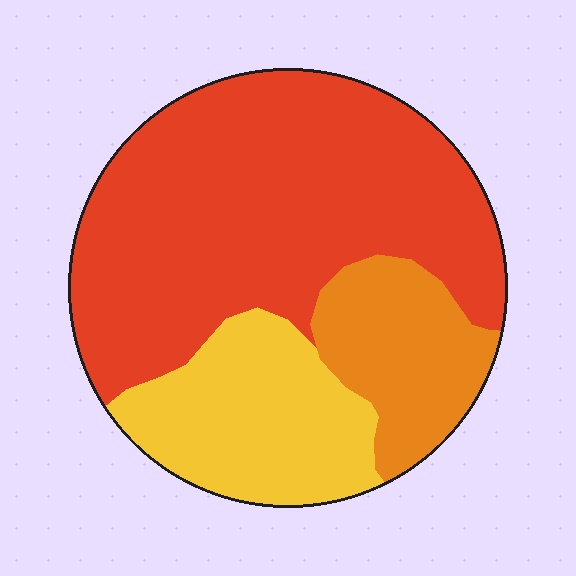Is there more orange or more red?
Red.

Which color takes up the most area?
Red, at roughly 60%.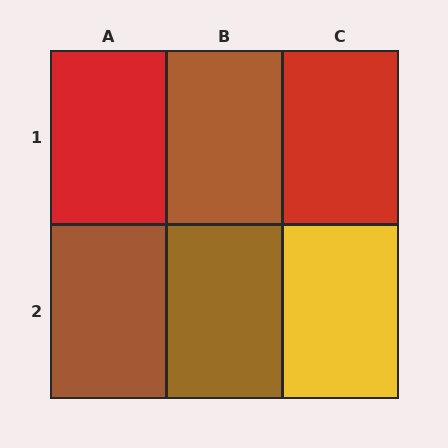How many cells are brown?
3 cells are brown.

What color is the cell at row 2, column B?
Brown.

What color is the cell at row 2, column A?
Brown.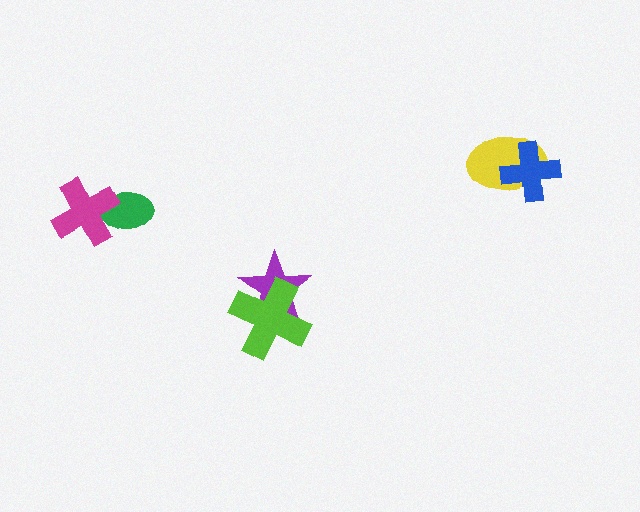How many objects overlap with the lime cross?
1 object overlaps with the lime cross.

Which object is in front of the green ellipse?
The magenta cross is in front of the green ellipse.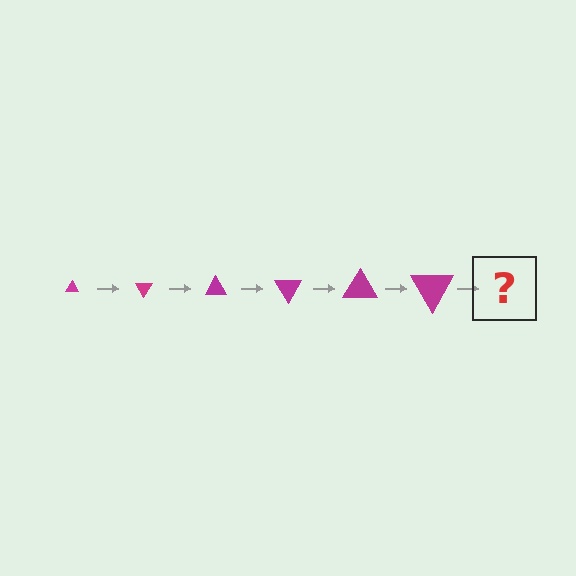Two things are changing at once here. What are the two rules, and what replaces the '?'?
The two rules are that the triangle grows larger each step and it rotates 60 degrees each step. The '?' should be a triangle, larger than the previous one and rotated 360 degrees from the start.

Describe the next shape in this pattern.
It should be a triangle, larger than the previous one and rotated 360 degrees from the start.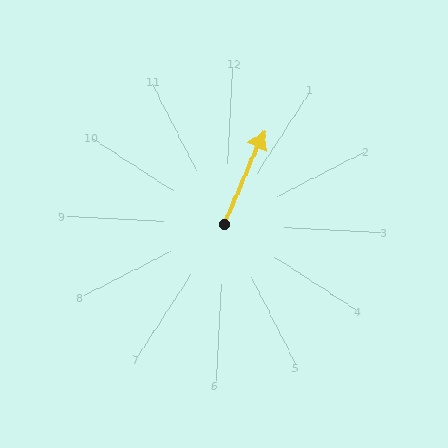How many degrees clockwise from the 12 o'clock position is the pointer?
Approximately 20 degrees.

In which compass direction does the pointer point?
North.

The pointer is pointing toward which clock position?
Roughly 1 o'clock.